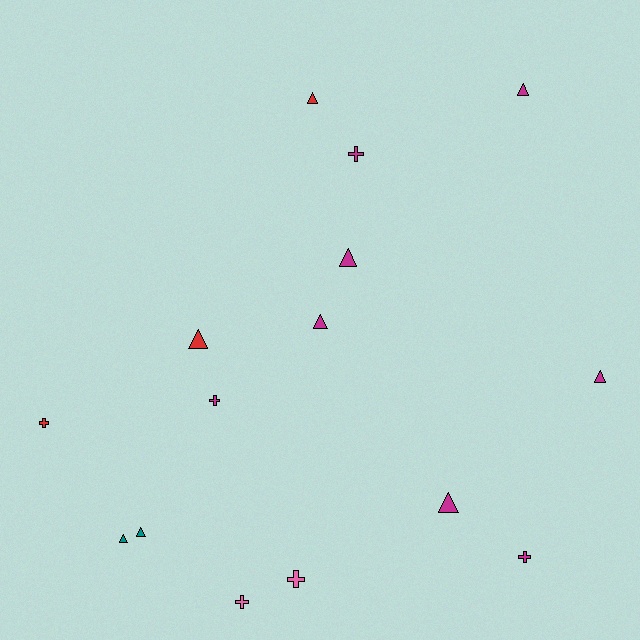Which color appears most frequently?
Magenta, with 8 objects.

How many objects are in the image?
There are 15 objects.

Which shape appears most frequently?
Triangle, with 9 objects.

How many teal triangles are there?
There are 2 teal triangles.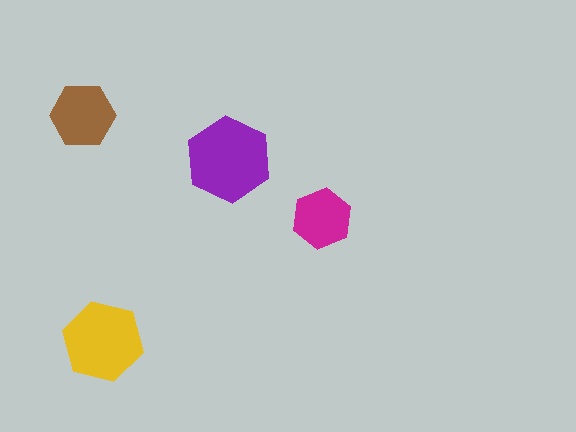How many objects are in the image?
There are 4 objects in the image.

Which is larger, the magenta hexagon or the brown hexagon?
The brown one.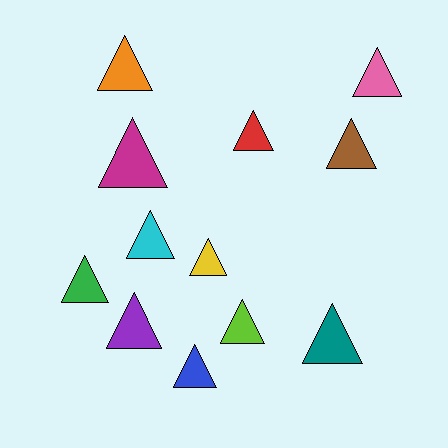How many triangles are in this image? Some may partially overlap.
There are 12 triangles.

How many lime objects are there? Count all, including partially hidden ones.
There is 1 lime object.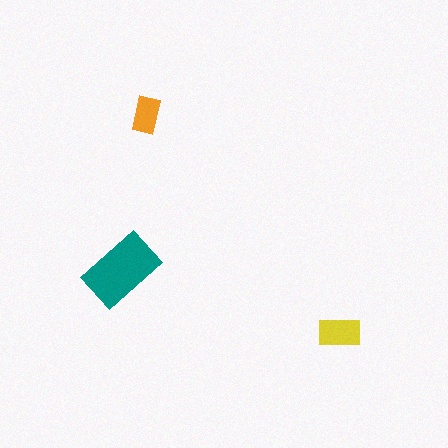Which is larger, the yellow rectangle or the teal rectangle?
The teal one.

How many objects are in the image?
There are 3 objects in the image.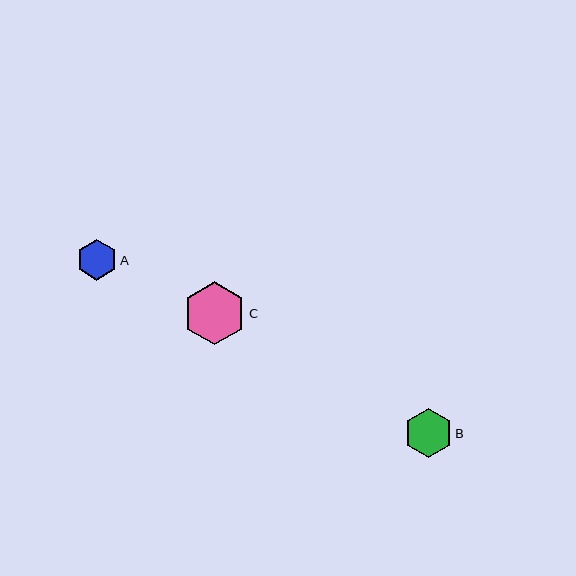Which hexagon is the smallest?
Hexagon A is the smallest with a size of approximately 41 pixels.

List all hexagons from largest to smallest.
From largest to smallest: C, B, A.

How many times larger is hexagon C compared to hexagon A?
Hexagon C is approximately 1.5 times the size of hexagon A.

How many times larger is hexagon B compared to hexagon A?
Hexagon B is approximately 1.2 times the size of hexagon A.